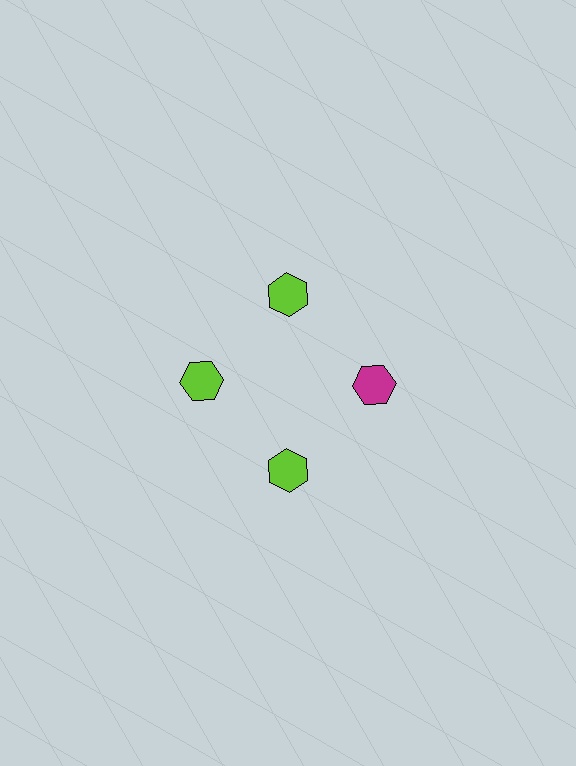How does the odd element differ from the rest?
It has a different color: magenta instead of lime.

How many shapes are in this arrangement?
There are 4 shapes arranged in a ring pattern.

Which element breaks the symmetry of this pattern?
The magenta hexagon at roughly the 3 o'clock position breaks the symmetry. All other shapes are lime hexagons.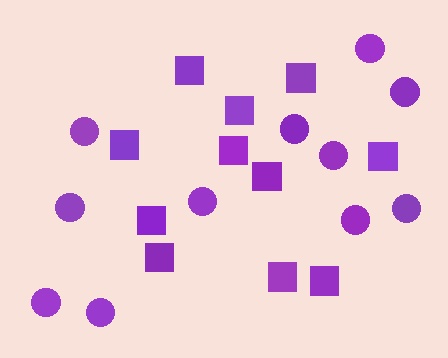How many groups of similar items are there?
There are 2 groups: one group of circles (11) and one group of squares (11).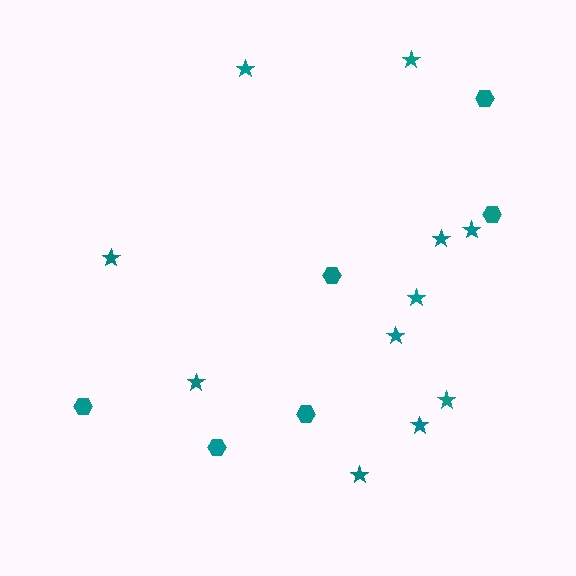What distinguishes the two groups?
There are 2 groups: one group of hexagons (6) and one group of stars (11).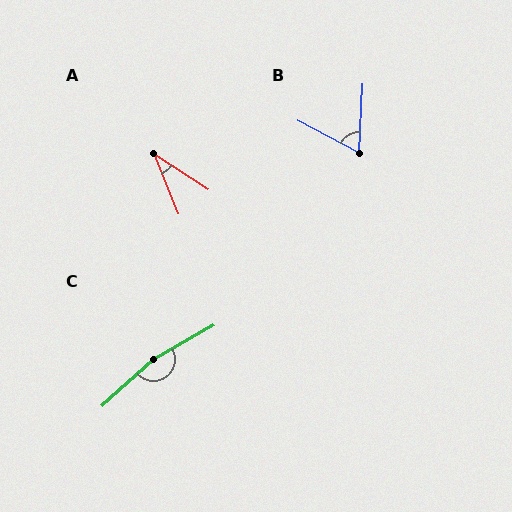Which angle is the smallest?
A, at approximately 35 degrees.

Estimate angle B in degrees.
Approximately 65 degrees.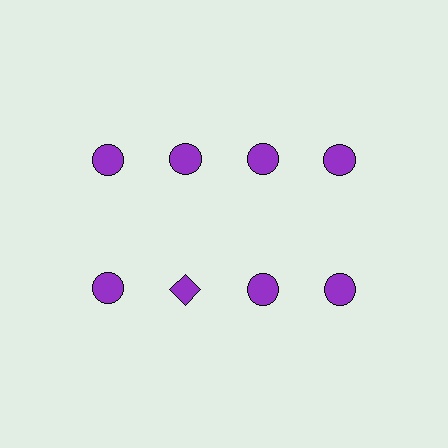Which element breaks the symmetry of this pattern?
The purple diamond in the second row, second from left column breaks the symmetry. All other shapes are purple circles.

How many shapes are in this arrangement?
There are 8 shapes arranged in a grid pattern.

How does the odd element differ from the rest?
It has a different shape: diamond instead of circle.